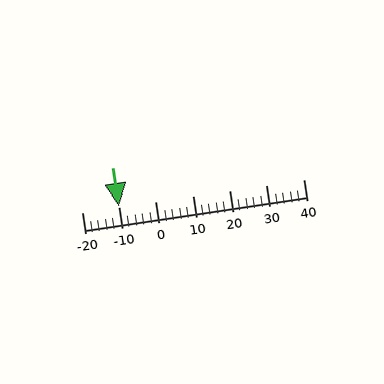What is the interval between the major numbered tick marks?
The major tick marks are spaced 10 units apart.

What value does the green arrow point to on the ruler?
The green arrow points to approximately -10.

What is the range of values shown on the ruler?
The ruler shows values from -20 to 40.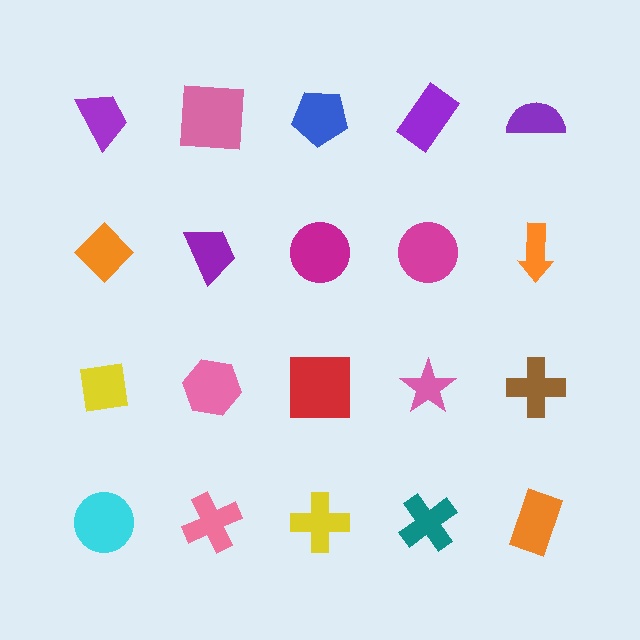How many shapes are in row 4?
5 shapes.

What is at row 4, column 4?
A teal cross.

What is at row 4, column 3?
A yellow cross.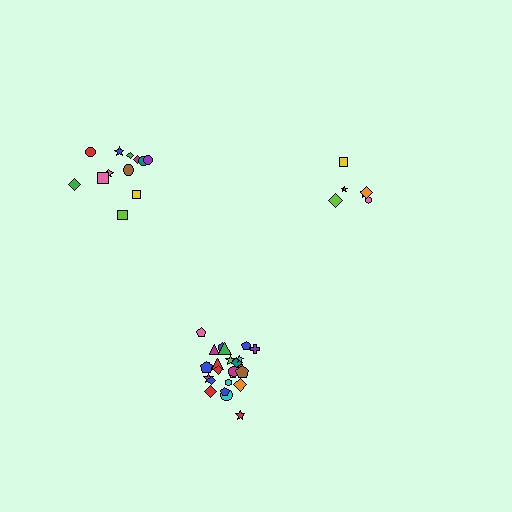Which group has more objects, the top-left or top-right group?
The top-left group.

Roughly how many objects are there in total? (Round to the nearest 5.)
Roughly 45 objects in total.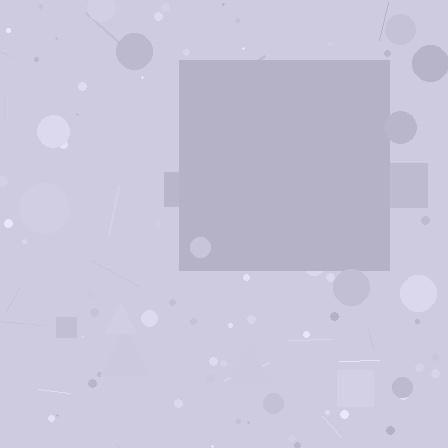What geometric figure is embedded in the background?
A square is embedded in the background.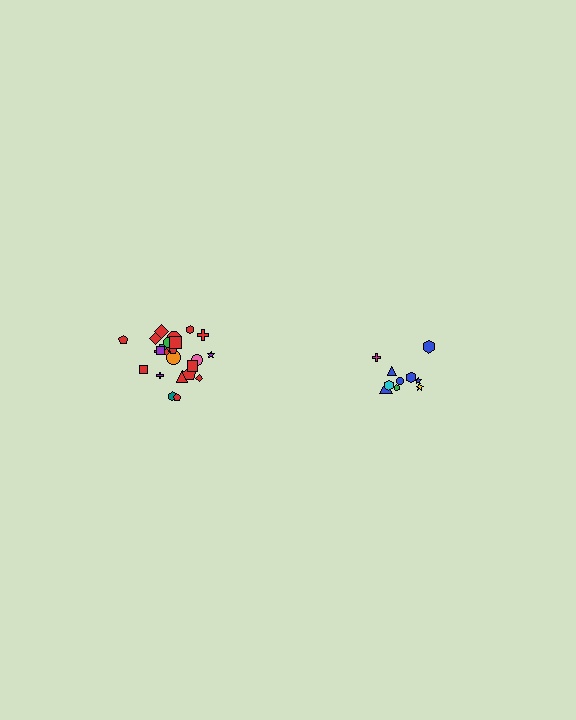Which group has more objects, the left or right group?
The left group.